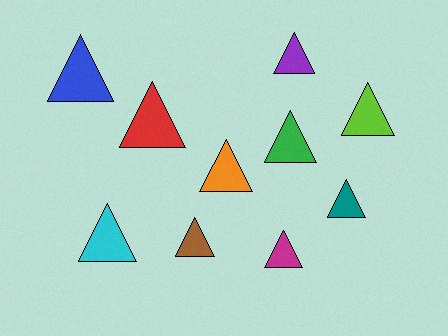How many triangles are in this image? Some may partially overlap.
There are 10 triangles.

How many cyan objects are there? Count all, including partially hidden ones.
There is 1 cyan object.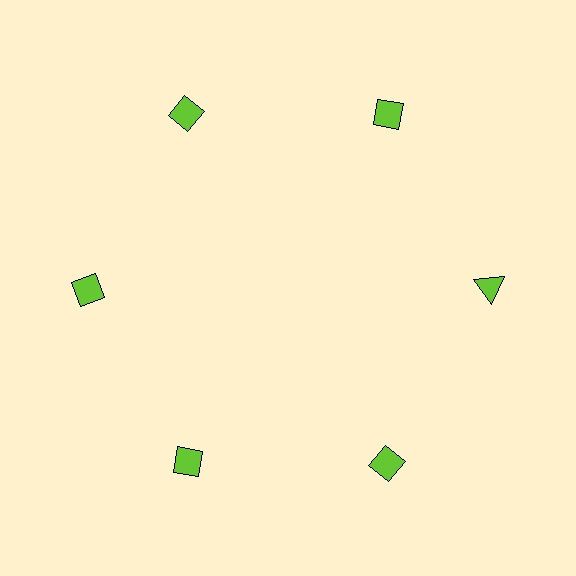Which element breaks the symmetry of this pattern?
The lime triangle at roughly the 3 o'clock position breaks the symmetry. All other shapes are lime diamonds.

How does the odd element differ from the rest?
It has a different shape: triangle instead of diamond.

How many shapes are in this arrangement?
There are 6 shapes arranged in a ring pattern.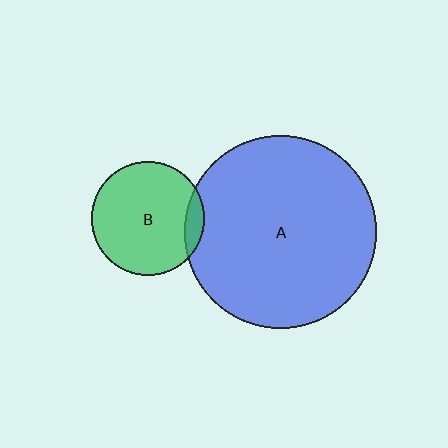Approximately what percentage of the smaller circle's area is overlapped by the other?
Approximately 10%.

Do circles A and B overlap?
Yes.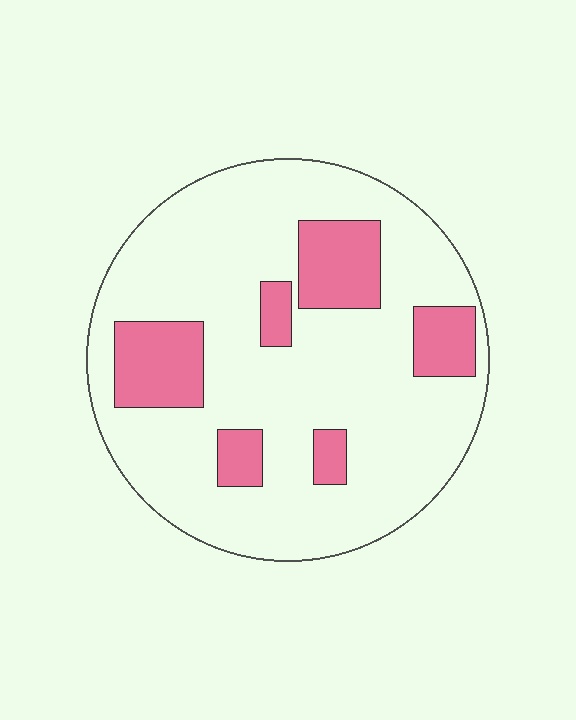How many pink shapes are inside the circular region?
6.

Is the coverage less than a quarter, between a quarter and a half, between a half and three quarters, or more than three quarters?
Less than a quarter.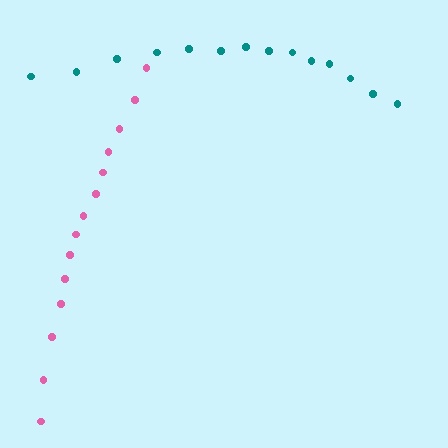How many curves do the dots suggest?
There are 2 distinct paths.